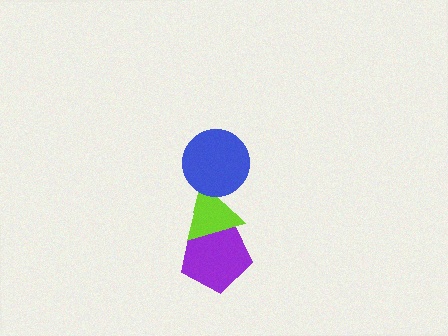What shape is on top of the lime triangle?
The blue circle is on top of the lime triangle.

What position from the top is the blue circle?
The blue circle is 1st from the top.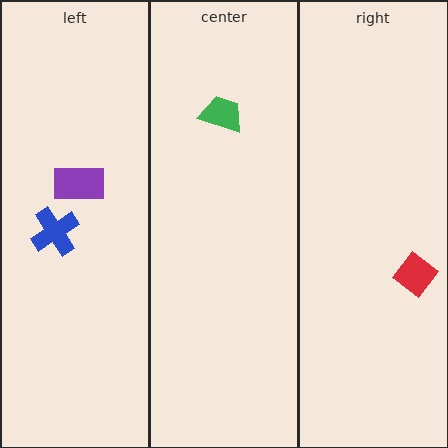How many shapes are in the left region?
2.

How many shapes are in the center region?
1.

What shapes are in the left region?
The purple rectangle, the blue cross.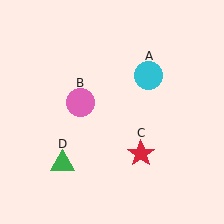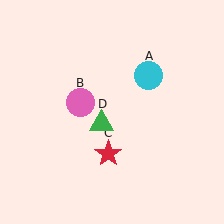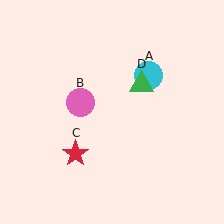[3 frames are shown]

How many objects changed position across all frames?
2 objects changed position: red star (object C), green triangle (object D).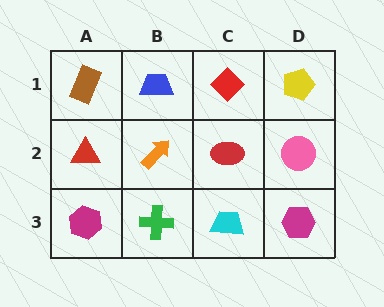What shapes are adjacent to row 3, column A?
A red triangle (row 2, column A), a green cross (row 3, column B).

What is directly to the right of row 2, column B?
A red ellipse.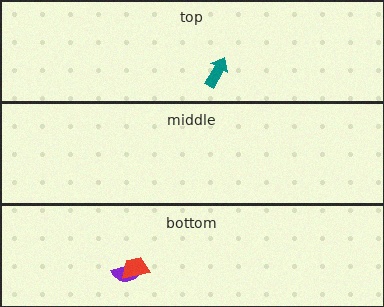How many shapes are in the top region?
1.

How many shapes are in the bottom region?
2.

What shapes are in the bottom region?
The purple semicircle, the red trapezoid.